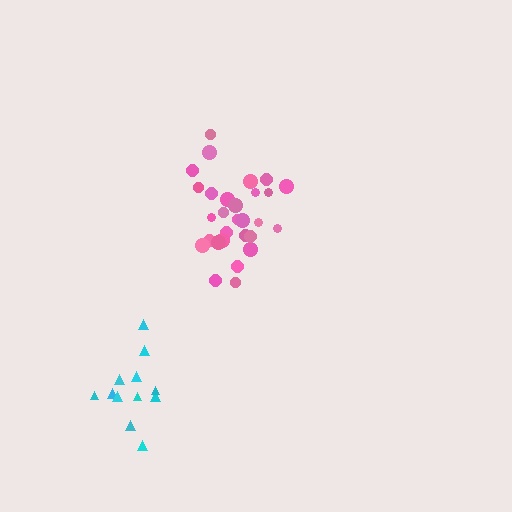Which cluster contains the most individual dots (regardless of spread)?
Pink (29).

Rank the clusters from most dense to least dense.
pink, cyan.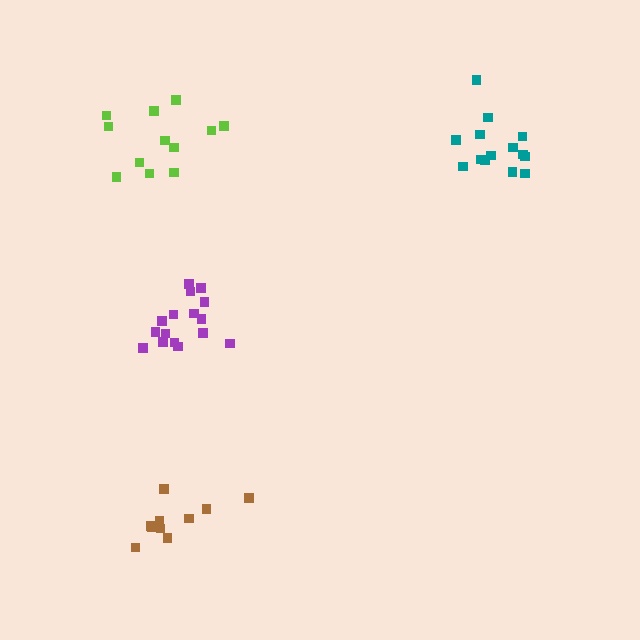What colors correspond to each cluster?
The clusters are colored: lime, purple, teal, brown.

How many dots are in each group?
Group 1: 12 dots, Group 2: 16 dots, Group 3: 14 dots, Group 4: 10 dots (52 total).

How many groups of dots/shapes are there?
There are 4 groups.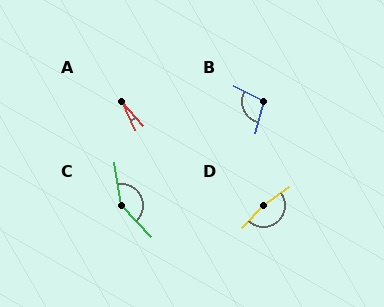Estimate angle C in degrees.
Approximately 145 degrees.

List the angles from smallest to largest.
A (16°), B (103°), C (145°), D (168°).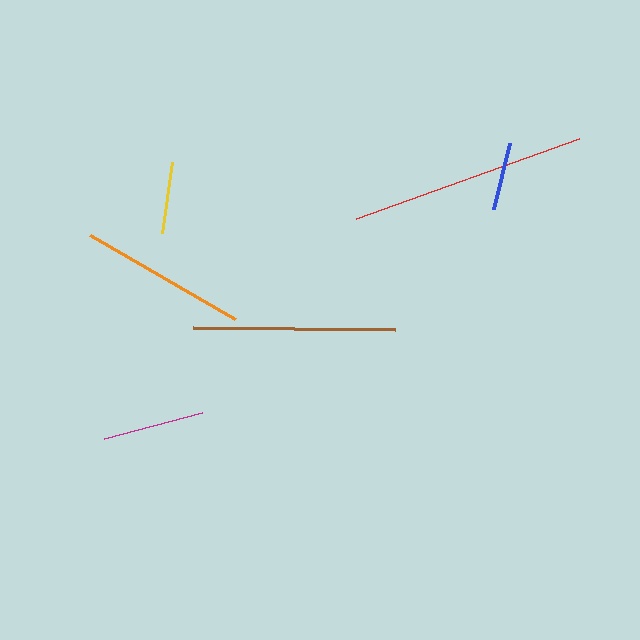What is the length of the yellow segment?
The yellow segment is approximately 72 pixels long.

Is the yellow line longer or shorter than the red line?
The red line is longer than the yellow line.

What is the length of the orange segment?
The orange segment is approximately 167 pixels long.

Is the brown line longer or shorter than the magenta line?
The brown line is longer than the magenta line.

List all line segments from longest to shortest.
From longest to shortest: red, brown, orange, magenta, yellow, blue.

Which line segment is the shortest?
The blue line is the shortest at approximately 68 pixels.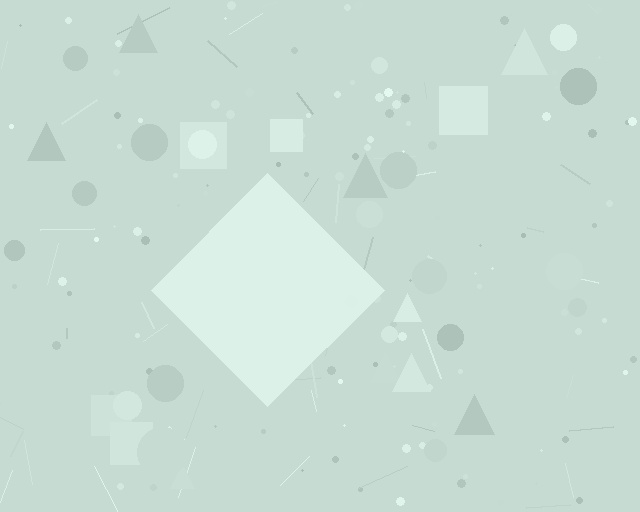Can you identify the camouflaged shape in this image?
The camouflaged shape is a diamond.